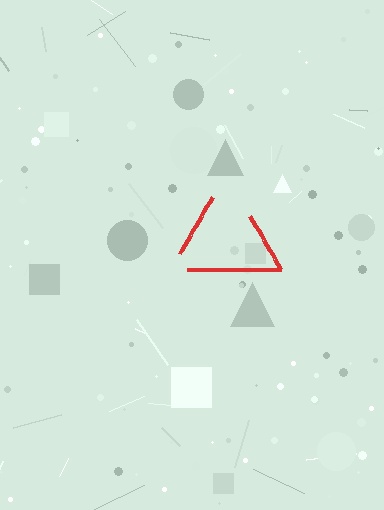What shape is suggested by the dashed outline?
The dashed outline suggests a triangle.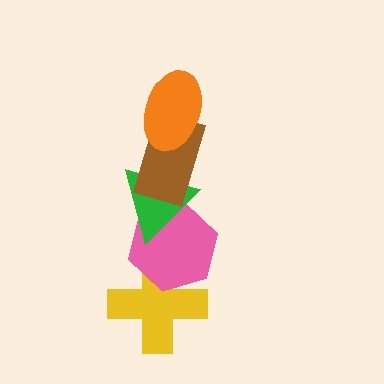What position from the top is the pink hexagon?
The pink hexagon is 4th from the top.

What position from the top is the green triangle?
The green triangle is 3rd from the top.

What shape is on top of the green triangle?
The brown rectangle is on top of the green triangle.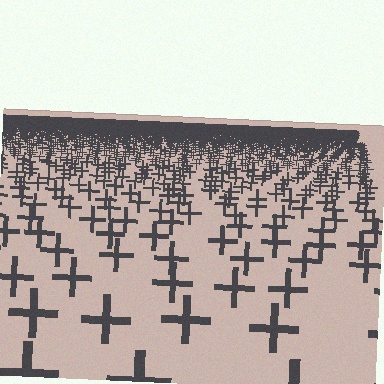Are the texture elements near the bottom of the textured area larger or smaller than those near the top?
Larger. Near the bottom, elements are closer to the viewer and appear at a bigger on-screen size.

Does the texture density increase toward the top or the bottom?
Density increases toward the top.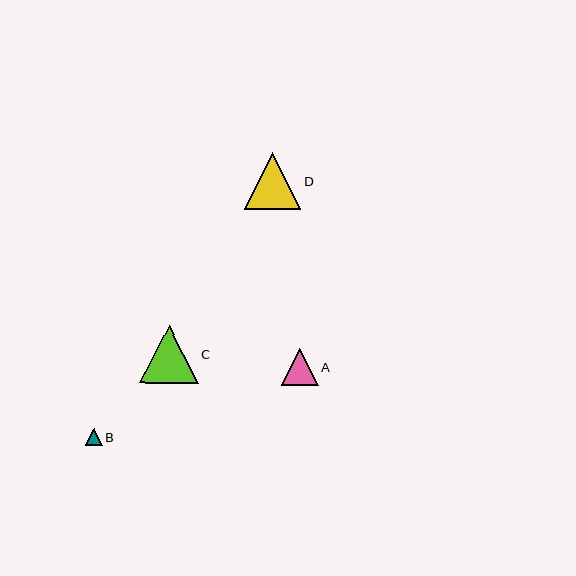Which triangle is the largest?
Triangle C is the largest with a size of approximately 59 pixels.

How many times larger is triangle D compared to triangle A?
Triangle D is approximately 1.6 times the size of triangle A.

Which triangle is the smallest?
Triangle B is the smallest with a size of approximately 16 pixels.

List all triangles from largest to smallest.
From largest to smallest: C, D, A, B.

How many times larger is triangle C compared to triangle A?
Triangle C is approximately 1.6 times the size of triangle A.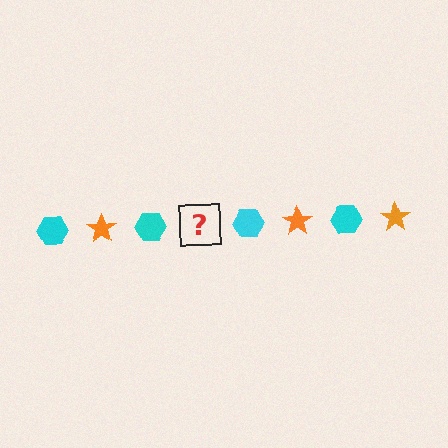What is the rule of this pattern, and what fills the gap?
The rule is that the pattern alternates between cyan hexagon and orange star. The gap should be filled with an orange star.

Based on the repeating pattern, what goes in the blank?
The blank should be an orange star.